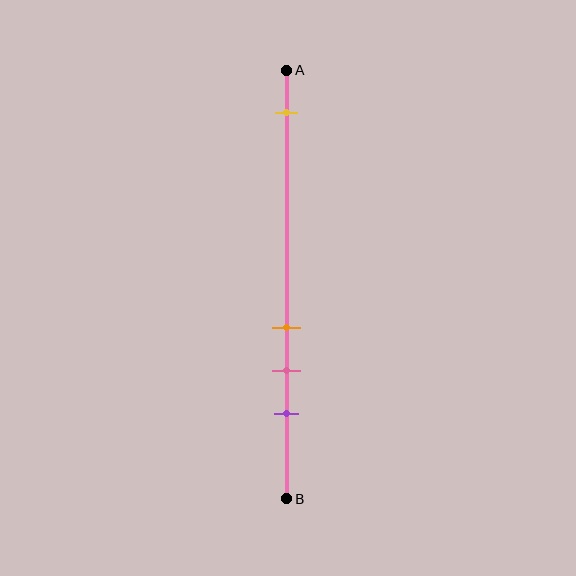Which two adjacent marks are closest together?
The orange and pink marks are the closest adjacent pair.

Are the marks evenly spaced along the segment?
No, the marks are not evenly spaced.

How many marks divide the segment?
There are 4 marks dividing the segment.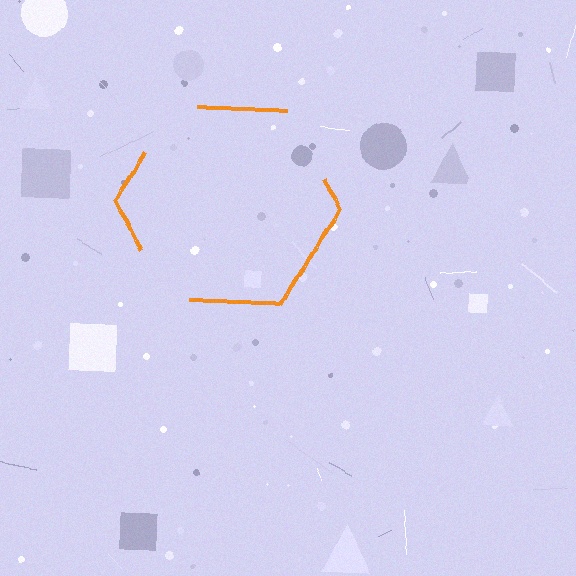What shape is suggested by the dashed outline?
The dashed outline suggests a hexagon.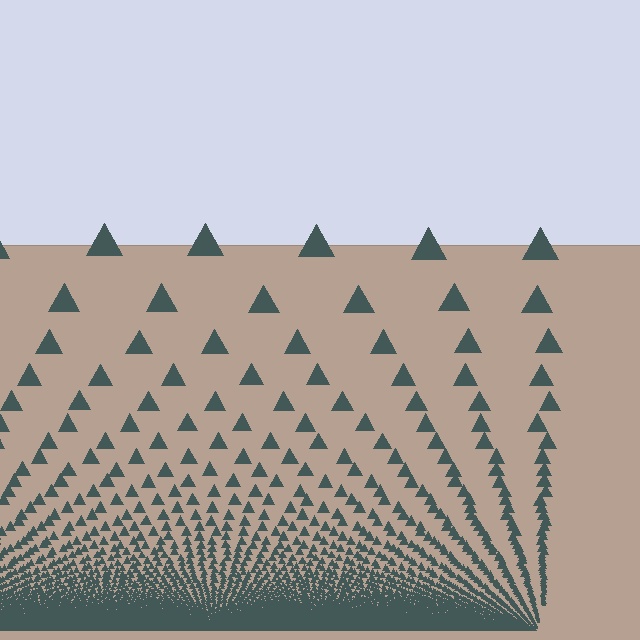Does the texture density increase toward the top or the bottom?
Density increases toward the bottom.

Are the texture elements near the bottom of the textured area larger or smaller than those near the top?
Smaller. The gradient is inverted — elements near the bottom are smaller and denser.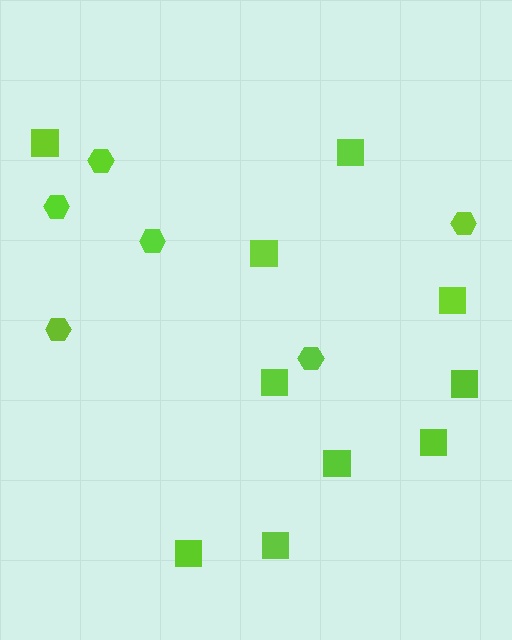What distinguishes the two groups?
There are 2 groups: one group of squares (10) and one group of hexagons (6).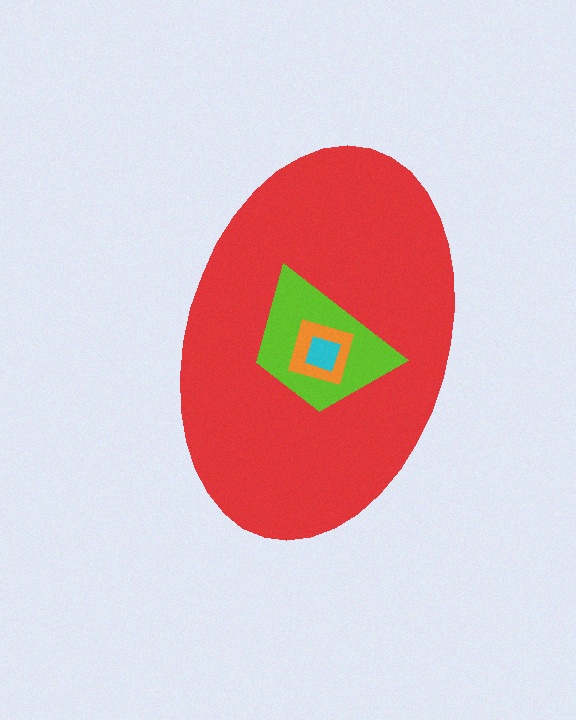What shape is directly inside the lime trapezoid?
The orange diamond.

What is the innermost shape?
The cyan square.